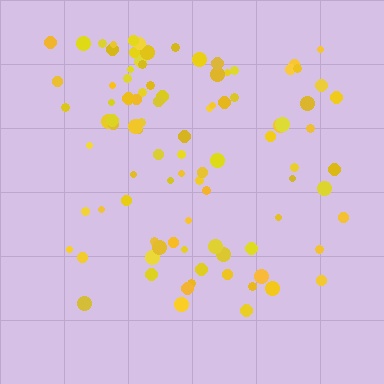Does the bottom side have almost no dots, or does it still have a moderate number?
Still a moderate number, just noticeably fewer than the top.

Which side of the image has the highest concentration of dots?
The top.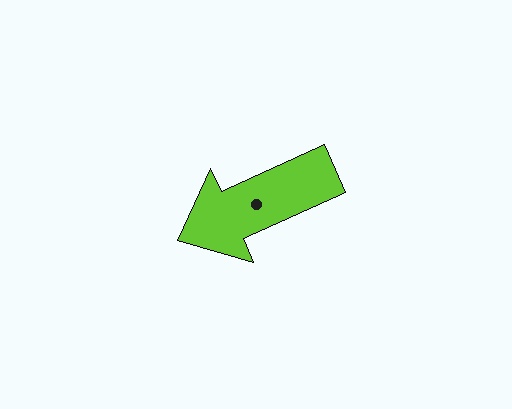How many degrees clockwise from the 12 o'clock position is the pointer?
Approximately 245 degrees.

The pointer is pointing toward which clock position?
Roughly 8 o'clock.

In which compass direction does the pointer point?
Southwest.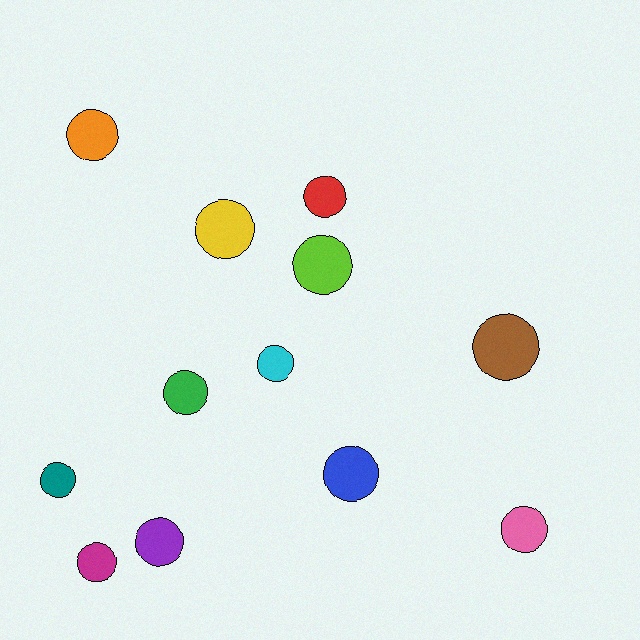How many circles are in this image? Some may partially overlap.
There are 12 circles.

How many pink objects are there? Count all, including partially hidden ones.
There is 1 pink object.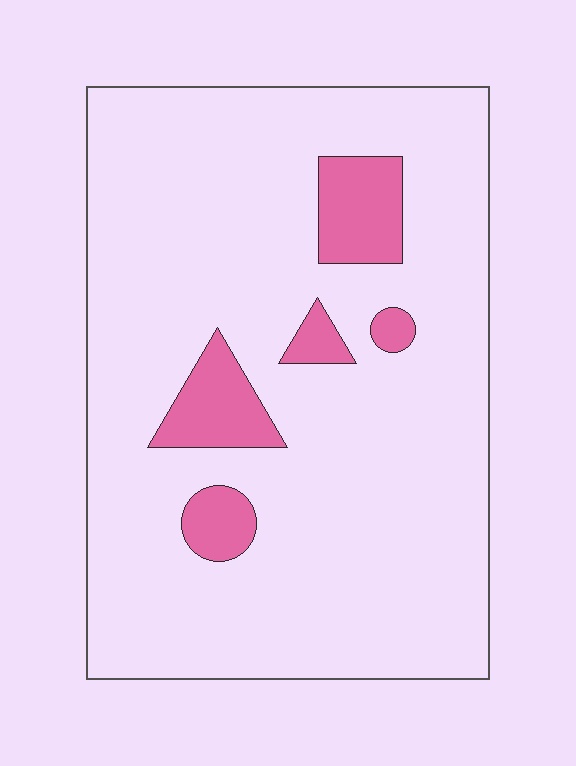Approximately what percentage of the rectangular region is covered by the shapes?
Approximately 10%.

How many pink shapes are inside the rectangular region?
5.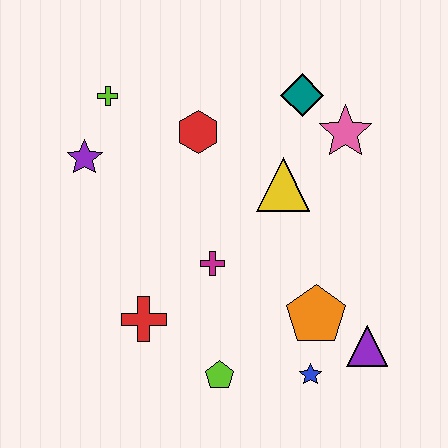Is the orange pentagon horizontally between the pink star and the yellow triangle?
Yes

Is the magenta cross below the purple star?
Yes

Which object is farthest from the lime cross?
The purple triangle is farthest from the lime cross.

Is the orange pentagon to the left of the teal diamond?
No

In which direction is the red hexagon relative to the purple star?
The red hexagon is to the right of the purple star.